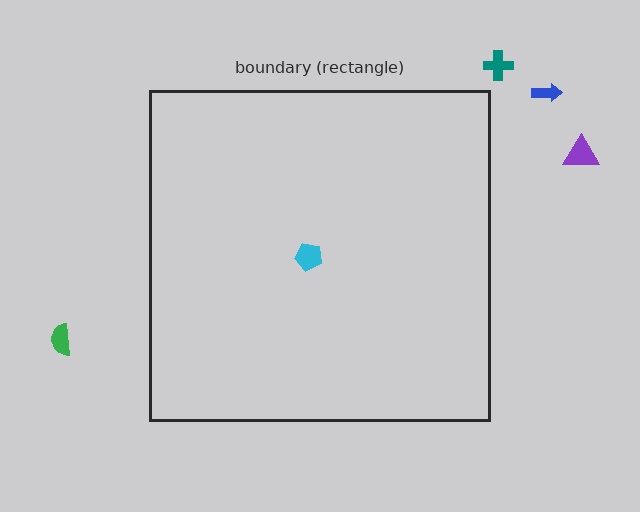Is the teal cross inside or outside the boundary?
Outside.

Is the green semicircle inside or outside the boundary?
Outside.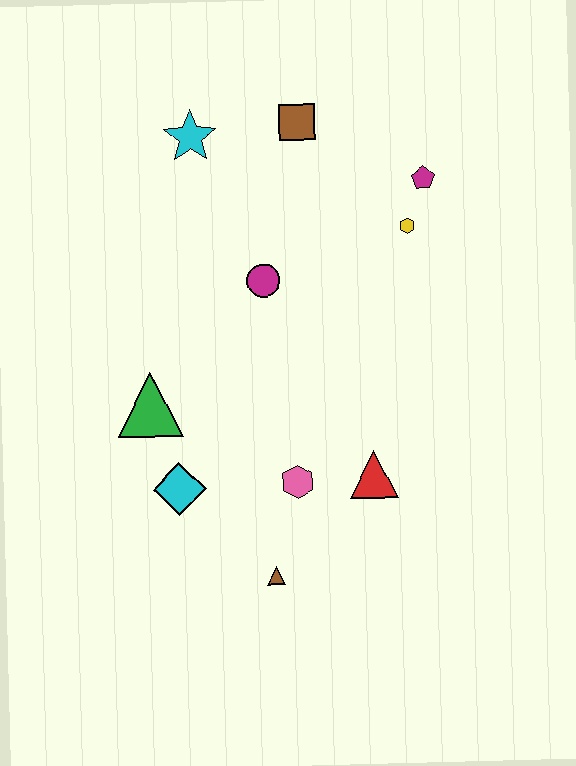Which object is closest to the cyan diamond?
The green triangle is closest to the cyan diamond.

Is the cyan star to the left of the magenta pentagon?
Yes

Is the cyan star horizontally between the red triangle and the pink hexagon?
No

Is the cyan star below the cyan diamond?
No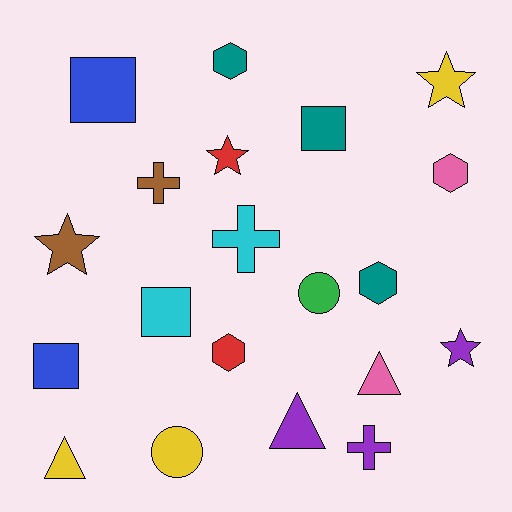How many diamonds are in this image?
There are no diamonds.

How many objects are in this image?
There are 20 objects.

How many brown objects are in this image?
There are 2 brown objects.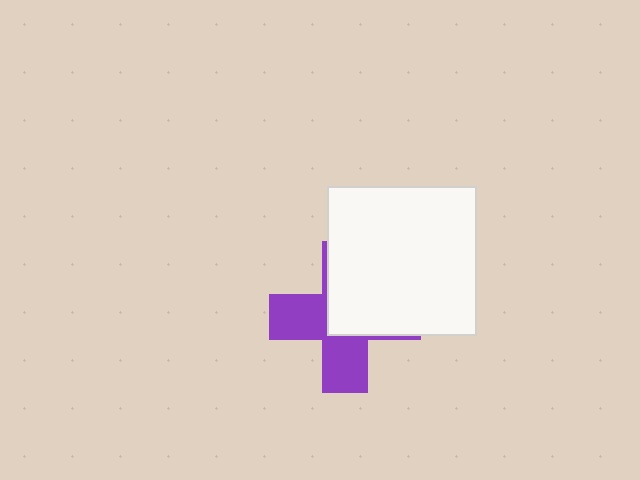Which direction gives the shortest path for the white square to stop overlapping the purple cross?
Moving toward the upper-right gives the shortest separation.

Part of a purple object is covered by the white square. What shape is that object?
It is a cross.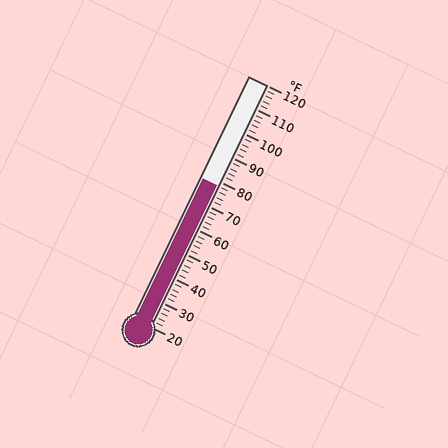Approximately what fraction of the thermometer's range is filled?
The thermometer is filled to approximately 60% of its range.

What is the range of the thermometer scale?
The thermometer scale ranges from 20°F to 120°F.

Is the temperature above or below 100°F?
The temperature is below 100°F.